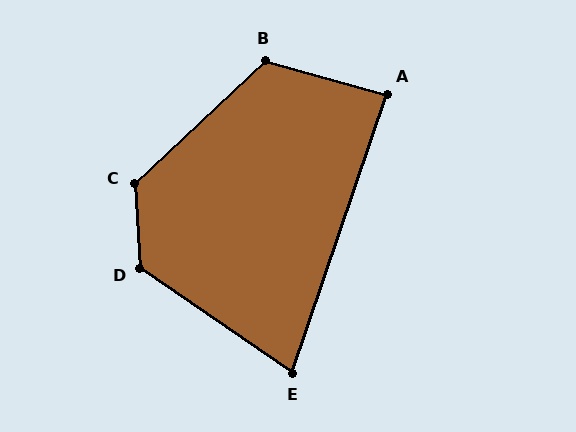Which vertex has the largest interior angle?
C, at approximately 129 degrees.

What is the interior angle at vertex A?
Approximately 87 degrees (approximately right).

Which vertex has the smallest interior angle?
E, at approximately 74 degrees.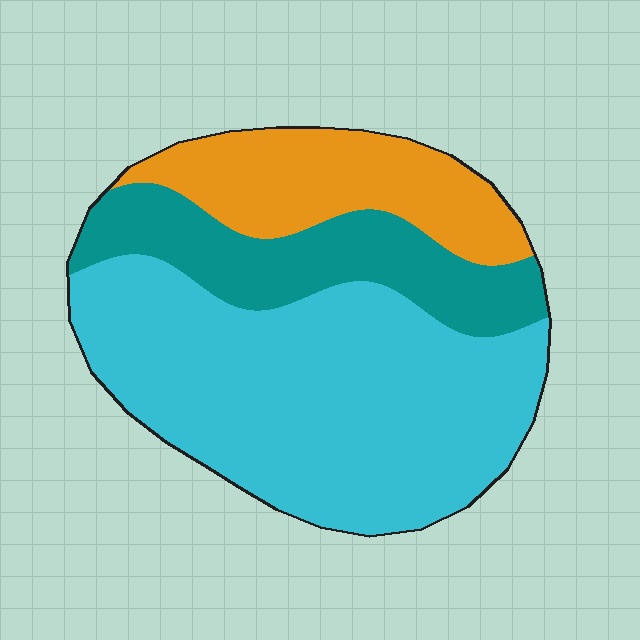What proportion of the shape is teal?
Teal covers around 20% of the shape.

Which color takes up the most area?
Cyan, at roughly 55%.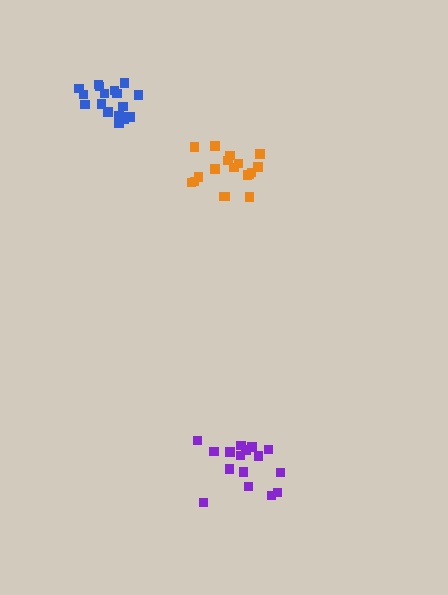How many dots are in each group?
Group 1: 18 dots, Group 2: 16 dots, Group 3: 18 dots (52 total).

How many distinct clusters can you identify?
There are 3 distinct clusters.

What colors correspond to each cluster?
The clusters are colored: orange, purple, blue.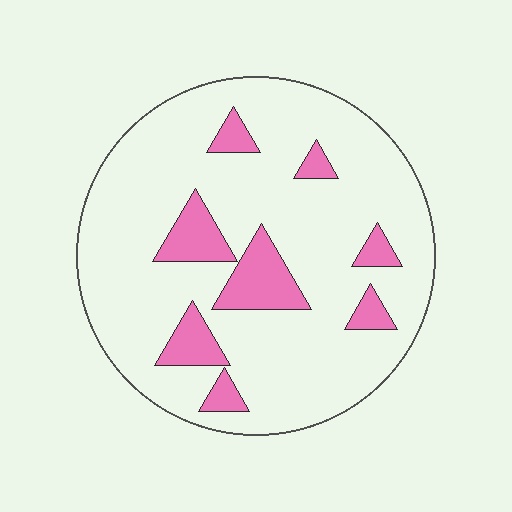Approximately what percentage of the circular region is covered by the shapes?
Approximately 15%.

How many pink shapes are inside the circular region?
8.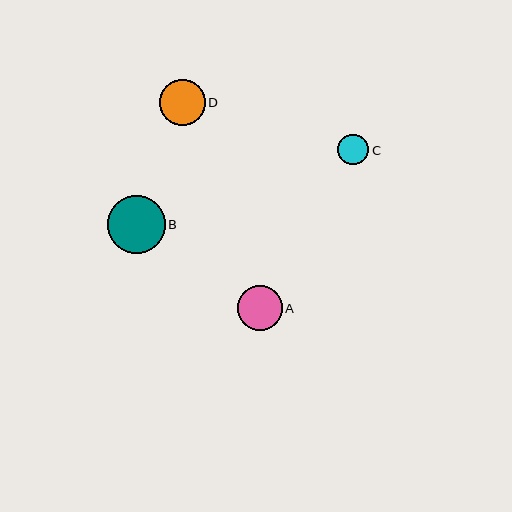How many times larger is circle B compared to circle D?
Circle B is approximately 1.3 times the size of circle D.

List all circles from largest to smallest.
From largest to smallest: B, D, A, C.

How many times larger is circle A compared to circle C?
Circle A is approximately 1.5 times the size of circle C.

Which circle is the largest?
Circle B is the largest with a size of approximately 58 pixels.